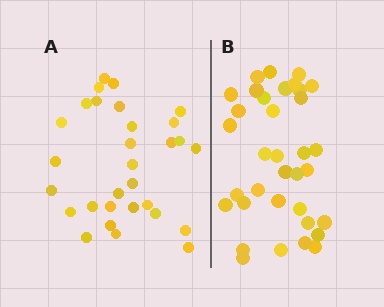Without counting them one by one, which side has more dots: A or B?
Region B (the right region) has more dots.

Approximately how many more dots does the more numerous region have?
Region B has about 5 more dots than region A.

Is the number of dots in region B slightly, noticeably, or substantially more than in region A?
Region B has only slightly more — the two regions are fairly close. The ratio is roughly 1.2 to 1.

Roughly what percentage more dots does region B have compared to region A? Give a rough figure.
About 15% more.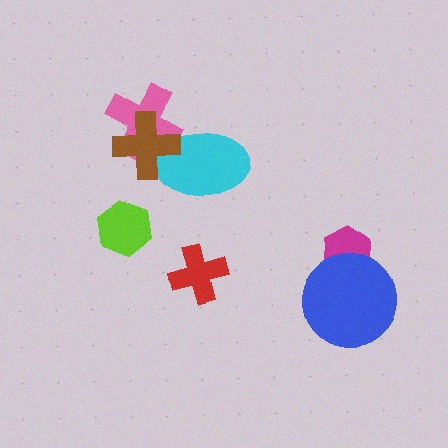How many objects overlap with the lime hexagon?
0 objects overlap with the lime hexagon.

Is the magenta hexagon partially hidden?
Yes, it is partially covered by another shape.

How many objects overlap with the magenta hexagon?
1 object overlaps with the magenta hexagon.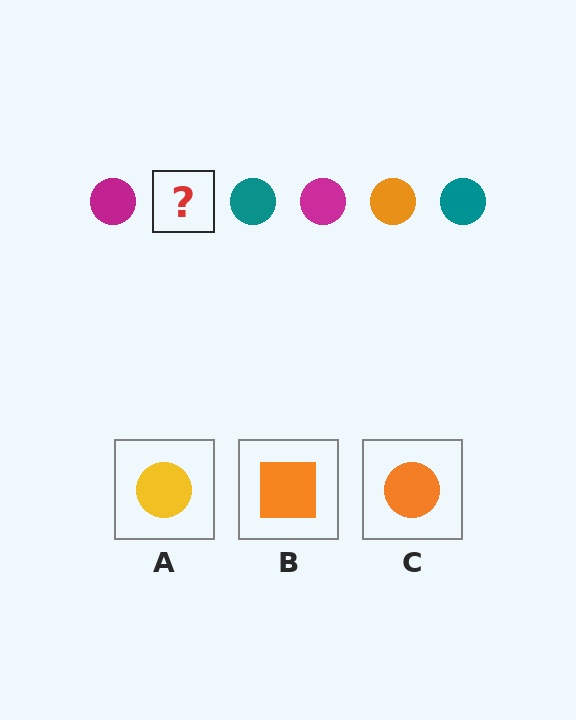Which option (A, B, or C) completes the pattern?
C.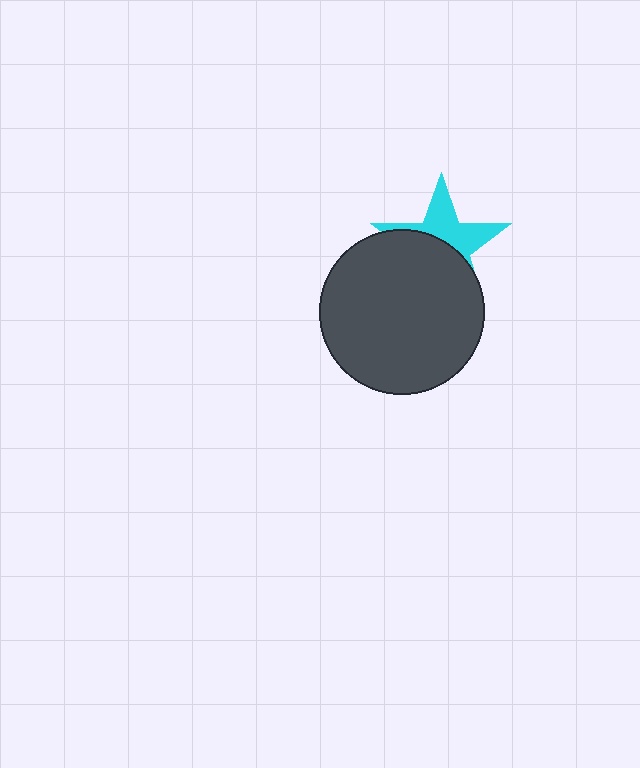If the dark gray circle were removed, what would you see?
You would see the complete cyan star.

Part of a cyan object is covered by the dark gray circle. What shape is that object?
It is a star.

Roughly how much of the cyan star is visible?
A small part of it is visible (roughly 45%).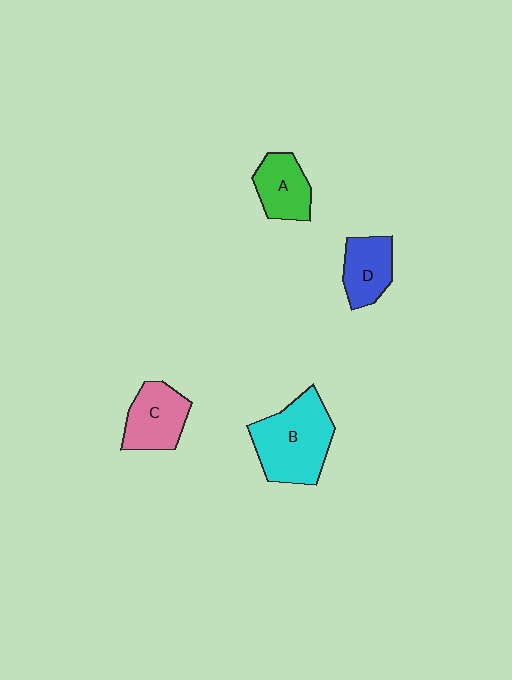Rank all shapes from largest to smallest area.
From largest to smallest: B (cyan), C (pink), A (green), D (blue).